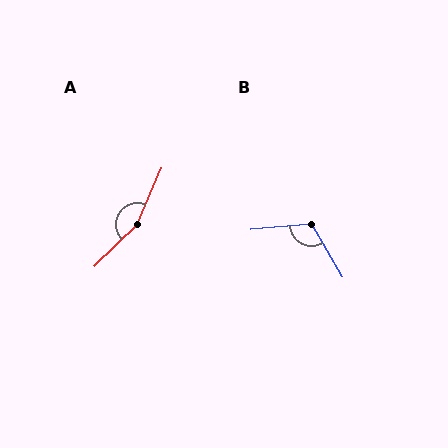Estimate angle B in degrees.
Approximately 115 degrees.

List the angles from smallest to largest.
B (115°), A (158°).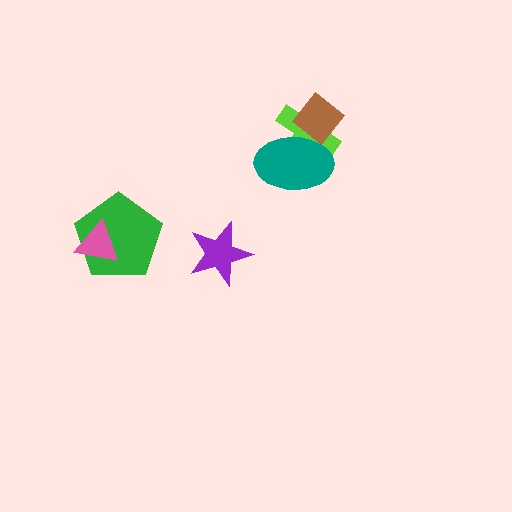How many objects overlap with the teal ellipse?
2 objects overlap with the teal ellipse.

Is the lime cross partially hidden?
Yes, it is partially covered by another shape.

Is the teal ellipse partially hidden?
Yes, it is partially covered by another shape.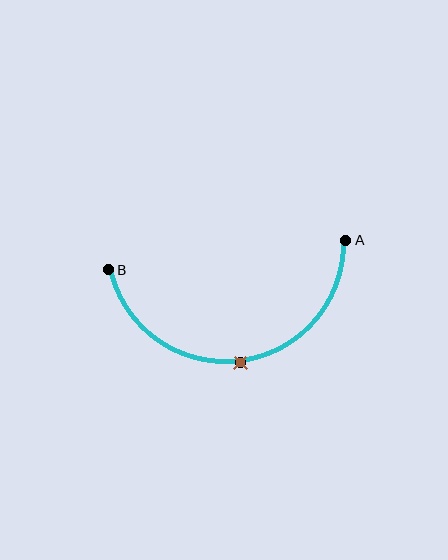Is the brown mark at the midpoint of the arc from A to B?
Yes. The brown mark lies on the arc at equal arc-length from both A and B — it is the arc midpoint.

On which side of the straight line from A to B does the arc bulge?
The arc bulges below the straight line connecting A and B.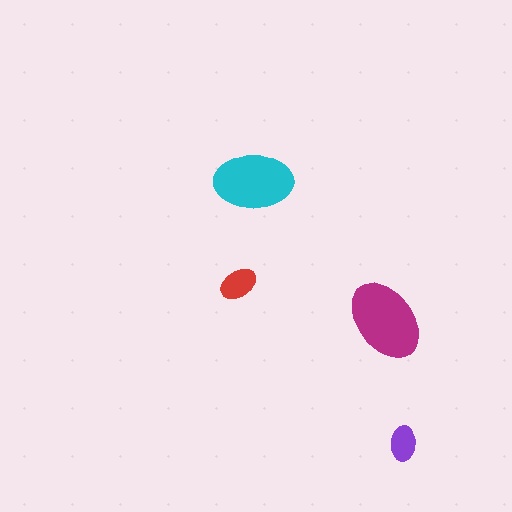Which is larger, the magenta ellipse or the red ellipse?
The magenta one.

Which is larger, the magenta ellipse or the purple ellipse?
The magenta one.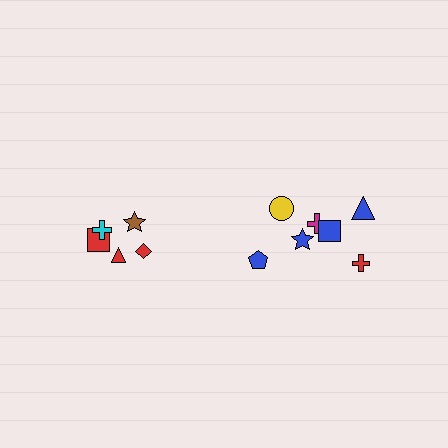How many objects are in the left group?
There are 5 objects.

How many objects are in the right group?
There are 7 objects.